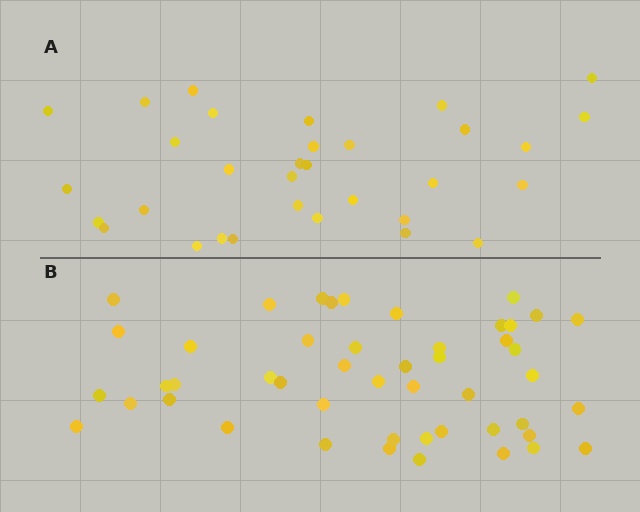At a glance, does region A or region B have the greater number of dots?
Region B (the bottom region) has more dots.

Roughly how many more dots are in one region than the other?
Region B has approximately 15 more dots than region A.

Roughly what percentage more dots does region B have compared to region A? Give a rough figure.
About 50% more.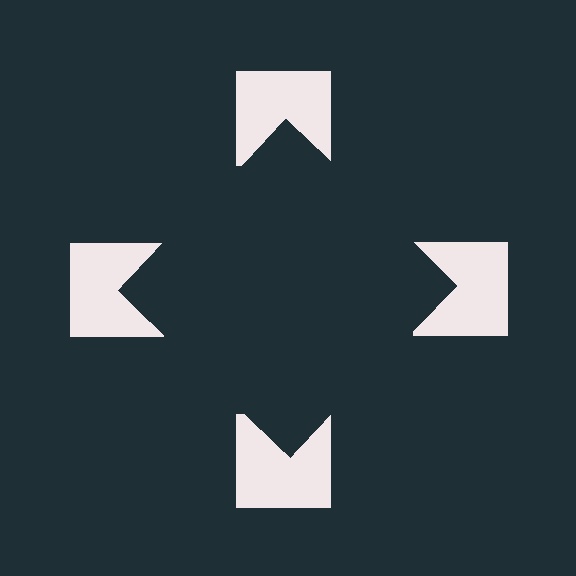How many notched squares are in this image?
There are 4 — one at each vertex of the illusory square.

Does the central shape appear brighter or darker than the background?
It typically appears slightly darker than the background, even though no actual brightness change is drawn.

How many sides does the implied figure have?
4 sides.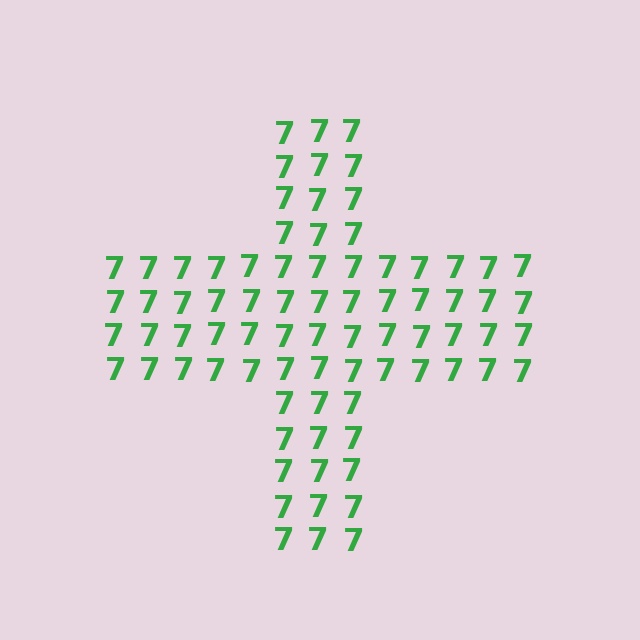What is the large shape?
The large shape is a cross.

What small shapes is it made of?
It is made of small digit 7's.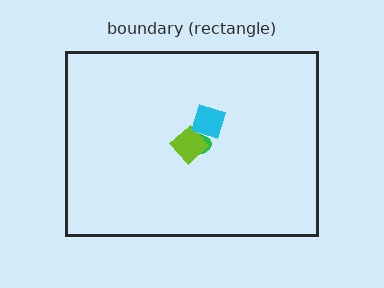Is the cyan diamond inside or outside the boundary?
Inside.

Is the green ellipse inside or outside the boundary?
Inside.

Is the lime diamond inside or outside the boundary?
Inside.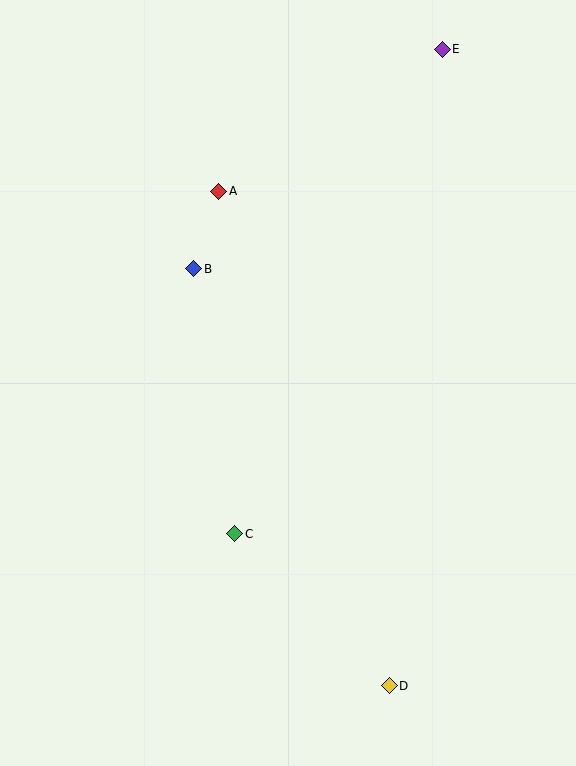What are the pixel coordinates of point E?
Point E is at (442, 49).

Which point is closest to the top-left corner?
Point A is closest to the top-left corner.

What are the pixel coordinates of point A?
Point A is at (219, 191).